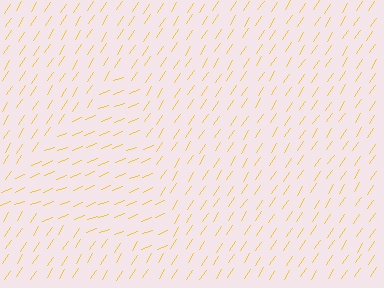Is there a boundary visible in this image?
Yes, there is a texture boundary formed by a change in line orientation.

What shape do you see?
I see a triangle.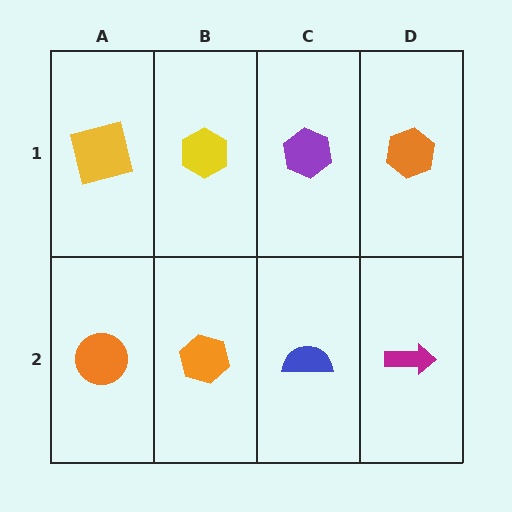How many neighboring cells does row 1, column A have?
2.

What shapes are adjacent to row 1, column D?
A magenta arrow (row 2, column D), a purple hexagon (row 1, column C).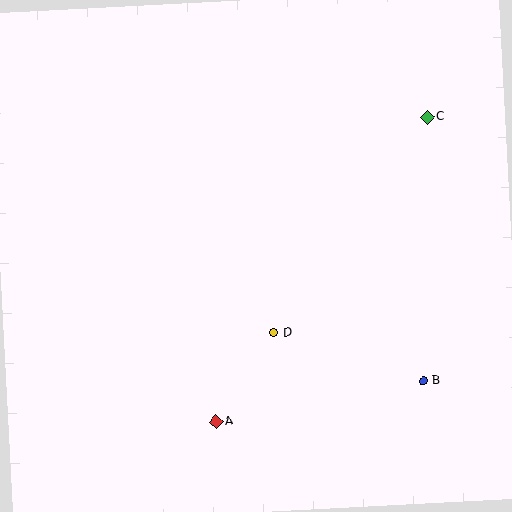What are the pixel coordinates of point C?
Point C is at (427, 117).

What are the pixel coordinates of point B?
Point B is at (423, 380).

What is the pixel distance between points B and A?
The distance between B and A is 211 pixels.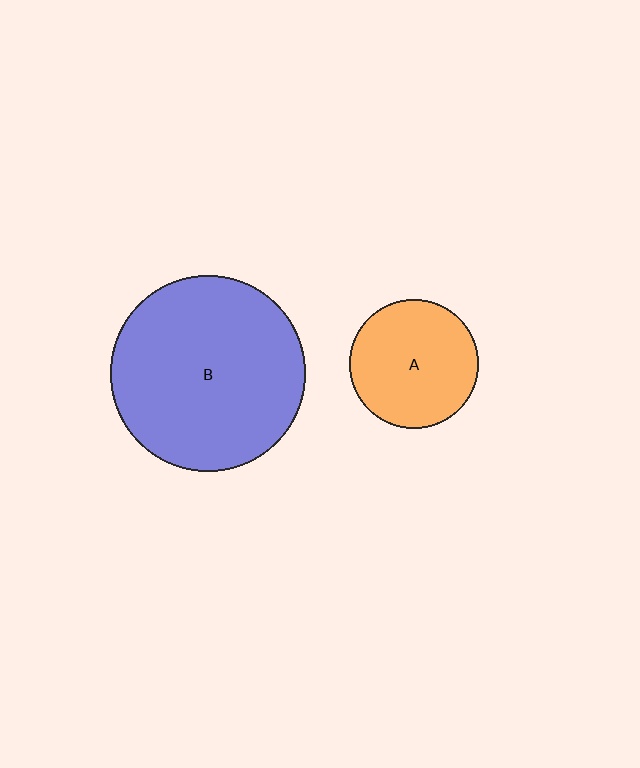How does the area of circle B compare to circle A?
Approximately 2.3 times.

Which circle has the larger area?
Circle B (blue).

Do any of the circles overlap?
No, none of the circles overlap.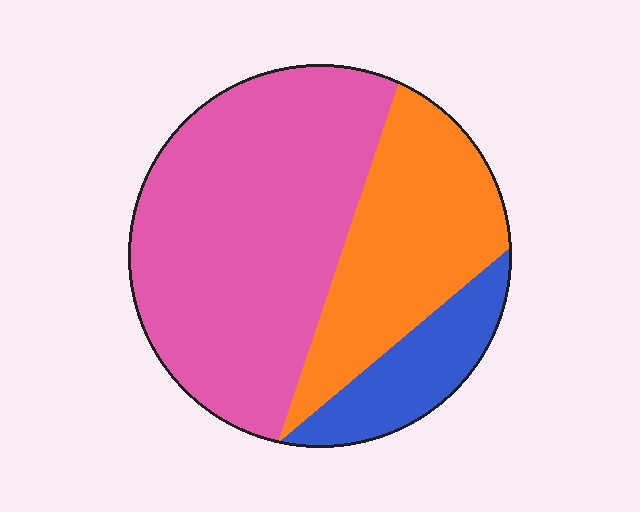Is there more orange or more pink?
Pink.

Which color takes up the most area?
Pink, at roughly 55%.